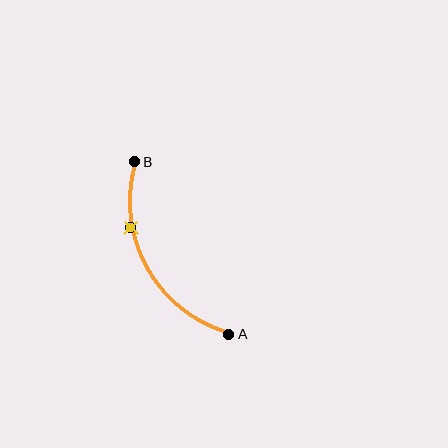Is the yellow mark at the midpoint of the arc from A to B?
No. The yellow mark lies on the arc but is closer to endpoint B. The arc midpoint would be at the point on the curve equidistant along the arc from both A and B.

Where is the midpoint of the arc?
The arc midpoint is the point on the curve farthest from the straight line joining A and B. It sits to the left of that line.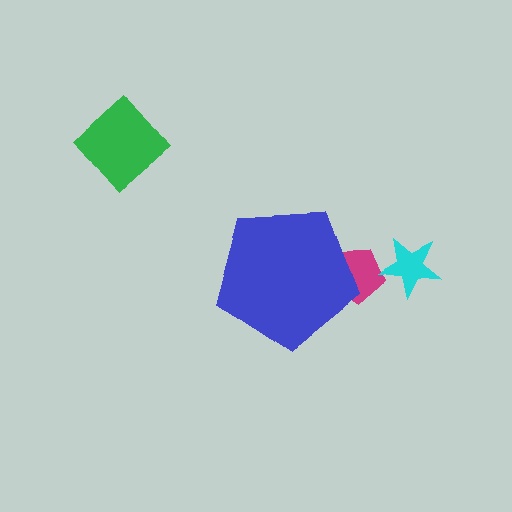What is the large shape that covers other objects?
A blue pentagon.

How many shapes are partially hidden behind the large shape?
1 shape is partially hidden.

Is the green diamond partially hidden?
No, the green diamond is fully visible.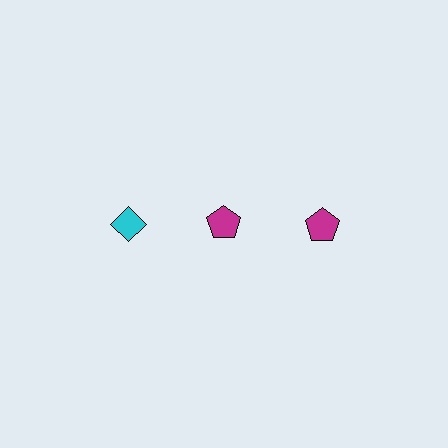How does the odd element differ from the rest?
It differs in both color (cyan instead of magenta) and shape (diamond instead of pentagon).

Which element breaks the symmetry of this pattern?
The cyan diamond in the top row, leftmost column breaks the symmetry. All other shapes are magenta pentagons.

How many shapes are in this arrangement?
There are 3 shapes arranged in a grid pattern.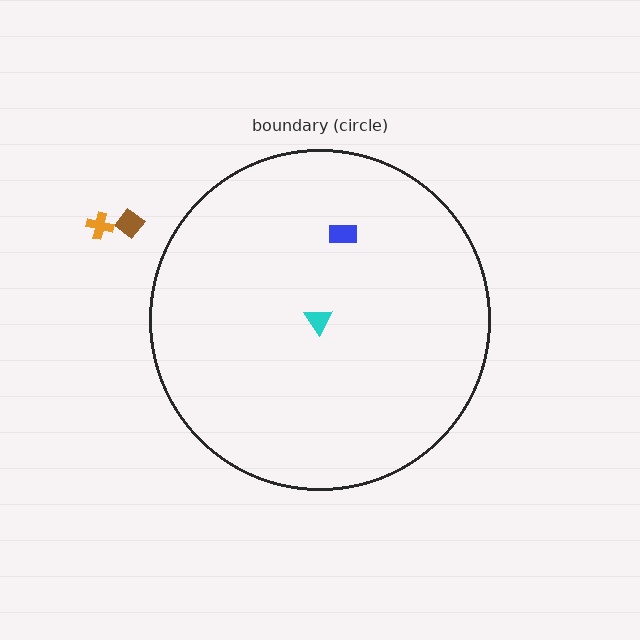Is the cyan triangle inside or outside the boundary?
Inside.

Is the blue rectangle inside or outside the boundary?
Inside.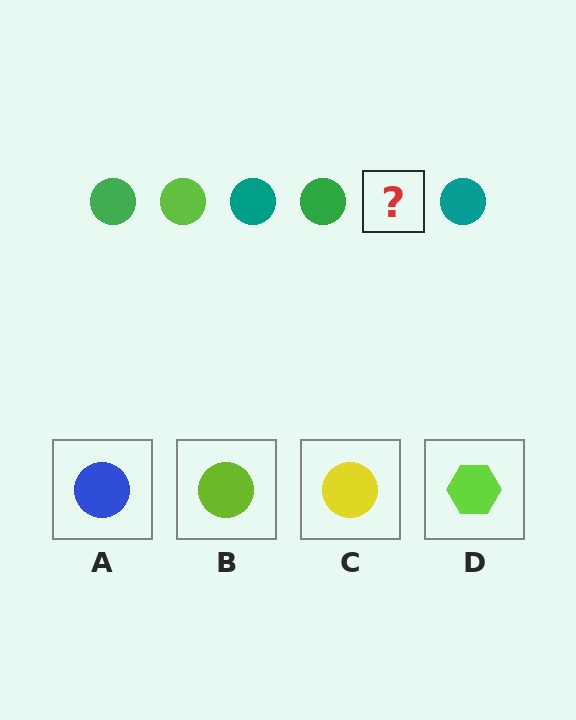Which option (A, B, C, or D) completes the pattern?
B.